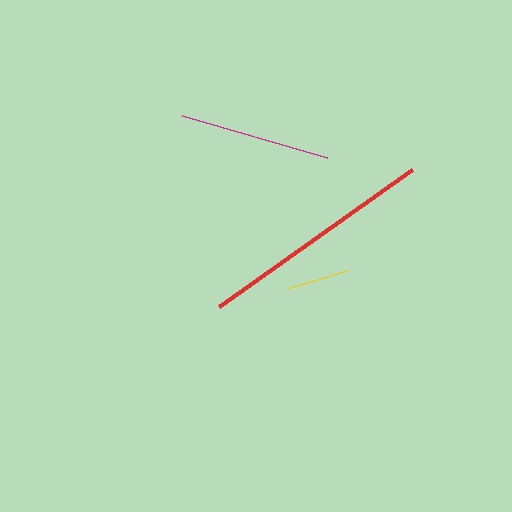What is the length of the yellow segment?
The yellow segment is approximately 62 pixels long.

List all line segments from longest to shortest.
From longest to shortest: red, magenta, yellow.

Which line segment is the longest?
The red line is the longest at approximately 237 pixels.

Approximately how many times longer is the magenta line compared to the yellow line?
The magenta line is approximately 2.4 times the length of the yellow line.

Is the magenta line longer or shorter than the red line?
The red line is longer than the magenta line.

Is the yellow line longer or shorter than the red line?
The red line is longer than the yellow line.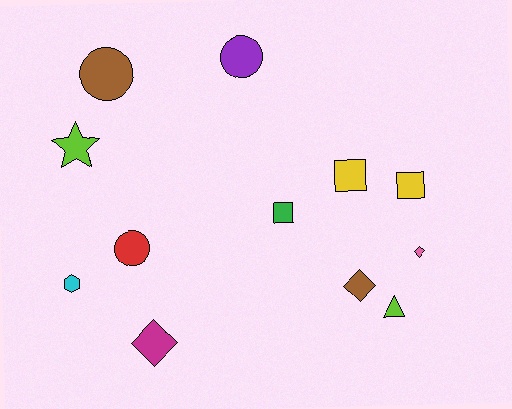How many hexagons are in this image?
There is 1 hexagon.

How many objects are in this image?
There are 12 objects.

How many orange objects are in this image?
There are no orange objects.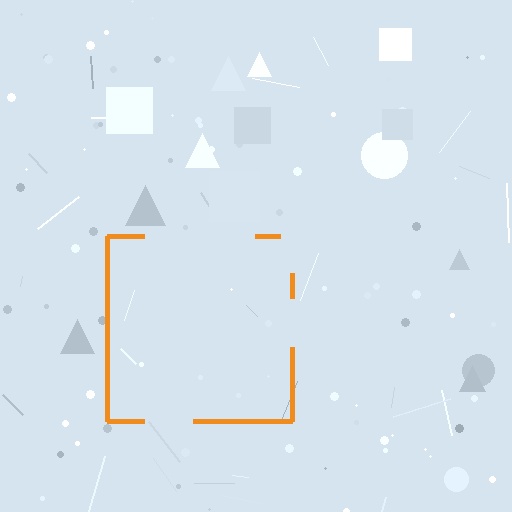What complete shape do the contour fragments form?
The contour fragments form a square.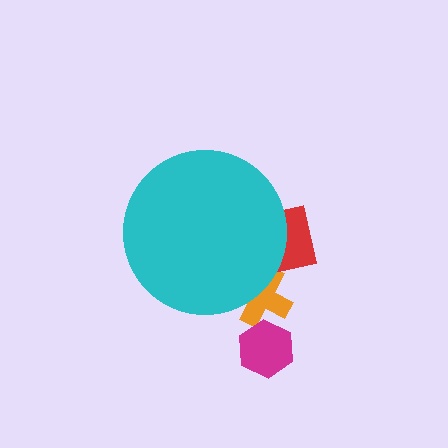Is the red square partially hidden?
Yes, the red square is partially hidden behind the cyan circle.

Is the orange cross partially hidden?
Yes, the orange cross is partially hidden behind the cyan circle.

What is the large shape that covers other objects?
A cyan circle.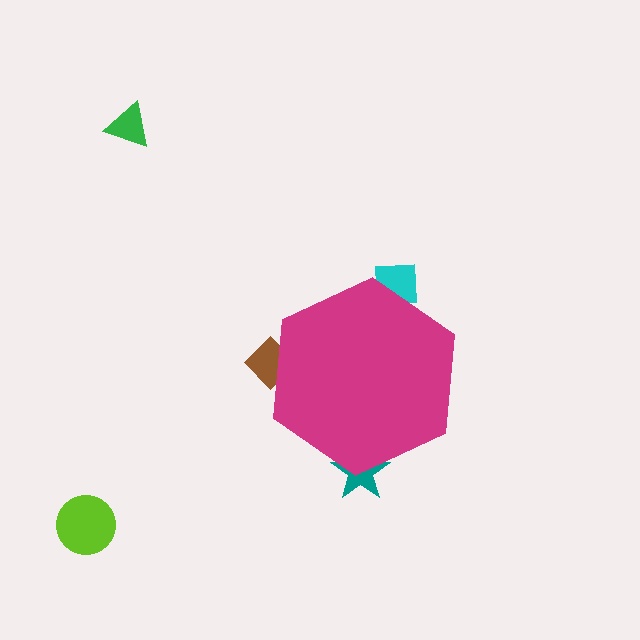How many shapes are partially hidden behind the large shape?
3 shapes are partially hidden.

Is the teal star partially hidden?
Yes, the teal star is partially hidden behind the magenta hexagon.